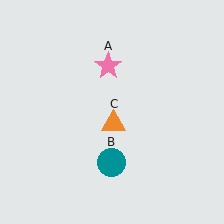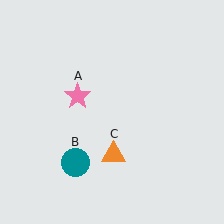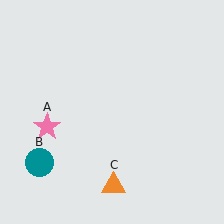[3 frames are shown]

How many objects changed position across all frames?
3 objects changed position: pink star (object A), teal circle (object B), orange triangle (object C).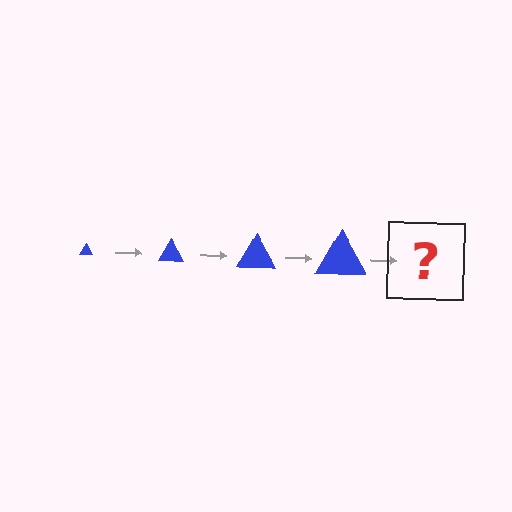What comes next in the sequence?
The next element should be a blue triangle, larger than the previous one.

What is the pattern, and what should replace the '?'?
The pattern is that the triangle gets progressively larger each step. The '?' should be a blue triangle, larger than the previous one.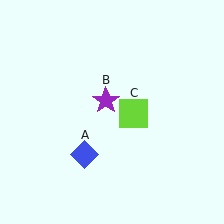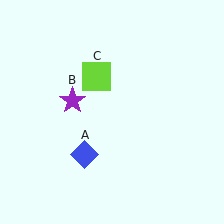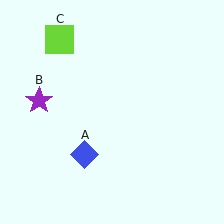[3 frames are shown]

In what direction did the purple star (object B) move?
The purple star (object B) moved left.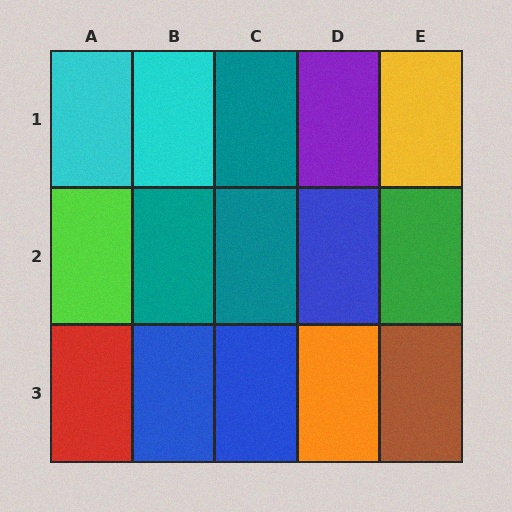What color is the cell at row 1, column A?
Cyan.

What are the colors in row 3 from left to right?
Red, blue, blue, orange, brown.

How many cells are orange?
1 cell is orange.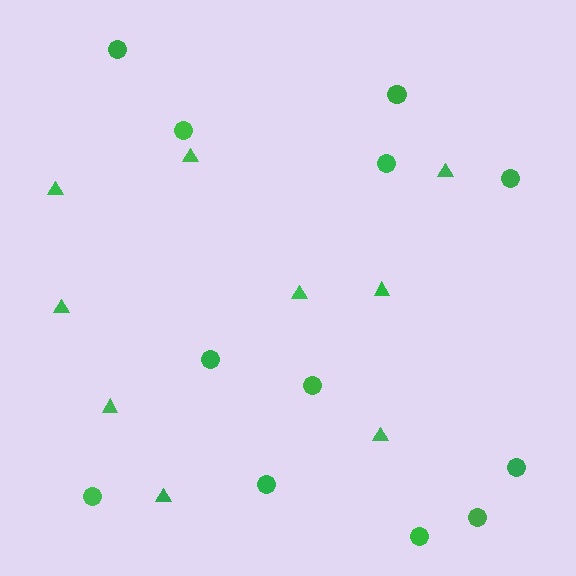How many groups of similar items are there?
There are 2 groups: one group of triangles (9) and one group of circles (12).